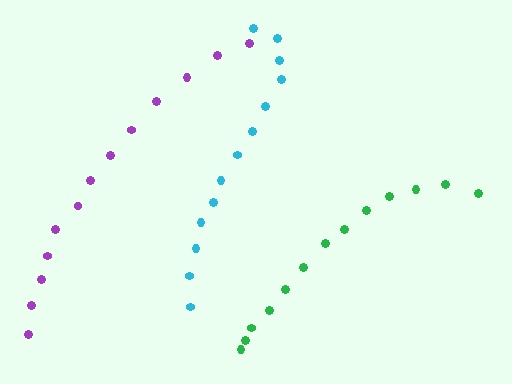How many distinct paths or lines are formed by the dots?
There are 3 distinct paths.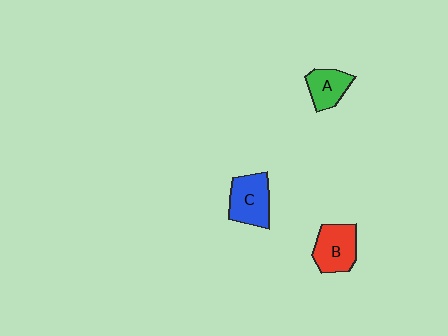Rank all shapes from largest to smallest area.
From largest to smallest: C (blue), B (red), A (green).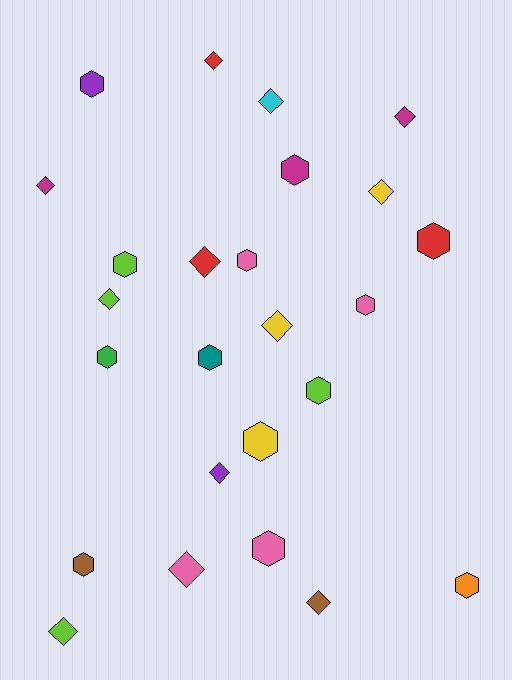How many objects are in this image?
There are 25 objects.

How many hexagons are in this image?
There are 13 hexagons.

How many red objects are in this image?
There are 3 red objects.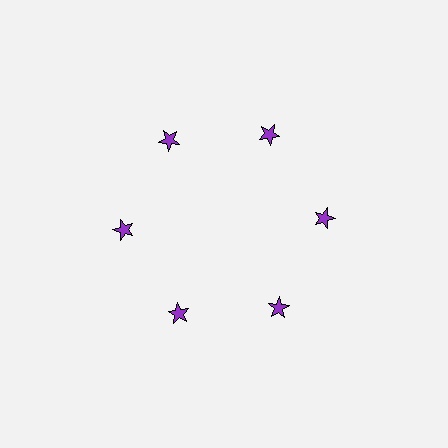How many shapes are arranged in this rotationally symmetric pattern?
There are 6 shapes, arranged in 6 groups of 1.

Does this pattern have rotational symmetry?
Yes, this pattern has 6-fold rotational symmetry. It looks the same after rotating 60 degrees around the center.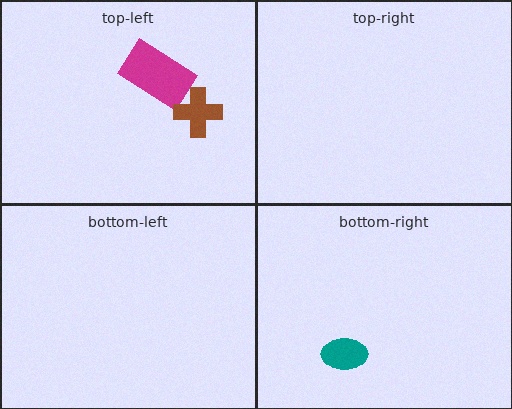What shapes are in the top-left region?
The magenta rectangle, the brown cross.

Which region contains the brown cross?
The top-left region.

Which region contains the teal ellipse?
The bottom-right region.